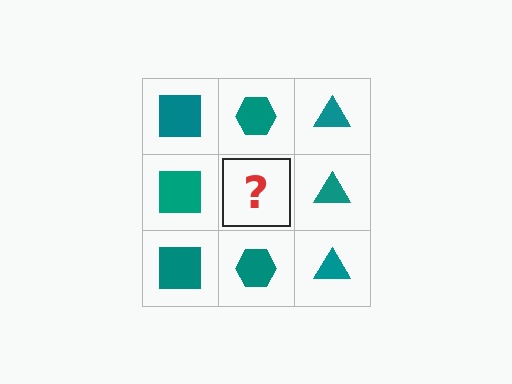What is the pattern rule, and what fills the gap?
The rule is that each column has a consistent shape. The gap should be filled with a teal hexagon.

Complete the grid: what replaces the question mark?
The question mark should be replaced with a teal hexagon.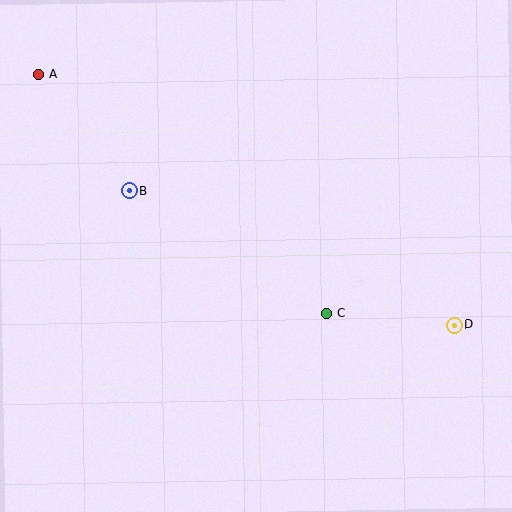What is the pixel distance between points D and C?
The distance between D and C is 128 pixels.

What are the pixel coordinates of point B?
Point B is at (129, 191).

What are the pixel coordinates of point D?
Point D is at (454, 325).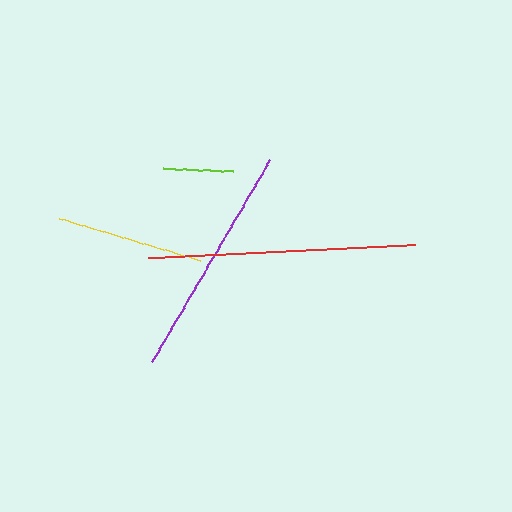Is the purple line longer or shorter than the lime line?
The purple line is longer than the lime line.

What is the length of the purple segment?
The purple segment is approximately 234 pixels long.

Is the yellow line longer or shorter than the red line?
The red line is longer than the yellow line.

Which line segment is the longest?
The red line is the longest at approximately 267 pixels.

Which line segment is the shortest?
The lime line is the shortest at approximately 69 pixels.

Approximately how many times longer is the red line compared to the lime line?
The red line is approximately 3.8 times the length of the lime line.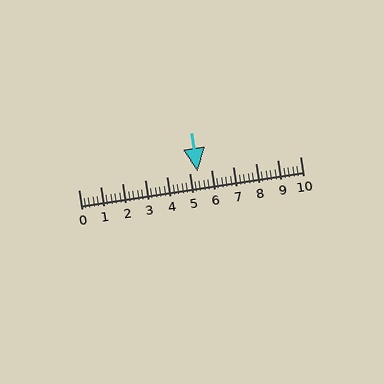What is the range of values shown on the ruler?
The ruler shows values from 0 to 10.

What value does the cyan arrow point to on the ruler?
The cyan arrow points to approximately 5.4.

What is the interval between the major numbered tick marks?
The major tick marks are spaced 1 units apart.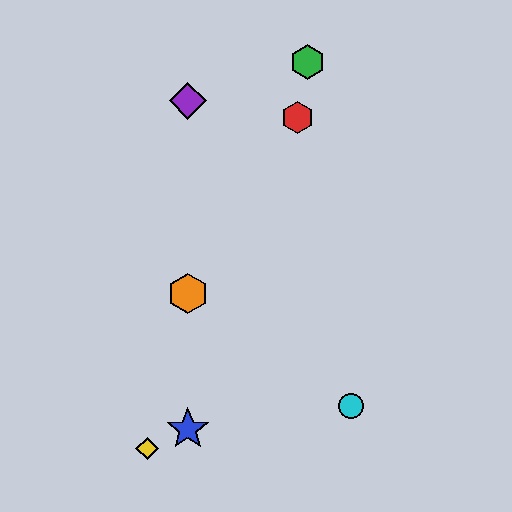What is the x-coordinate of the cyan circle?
The cyan circle is at x≈351.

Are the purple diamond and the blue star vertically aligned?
Yes, both are at x≈188.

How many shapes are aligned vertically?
3 shapes (the blue star, the purple diamond, the orange hexagon) are aligned vertically.